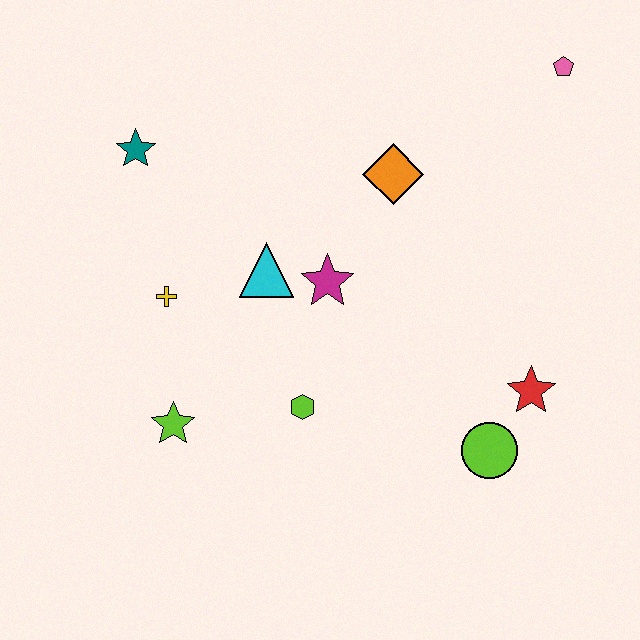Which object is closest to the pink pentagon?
The orange diamond is closest to the pink pentagon.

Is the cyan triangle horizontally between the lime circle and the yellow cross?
Yes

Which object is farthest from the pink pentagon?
The lime star is farthest from the pink pentagon.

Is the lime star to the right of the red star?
No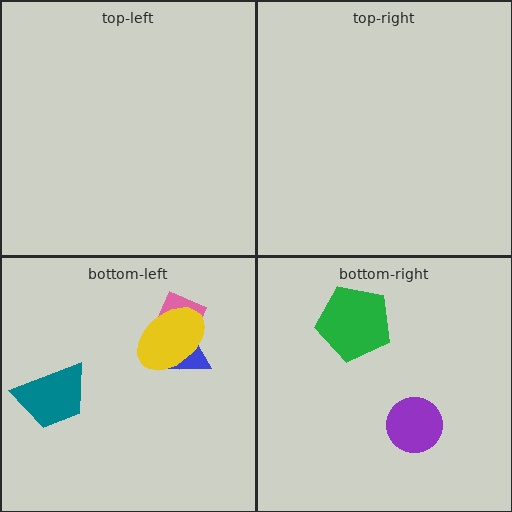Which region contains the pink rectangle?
The bottom-left region.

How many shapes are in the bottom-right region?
2.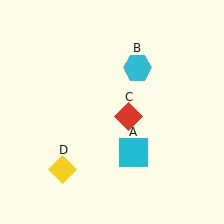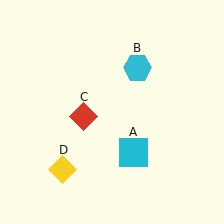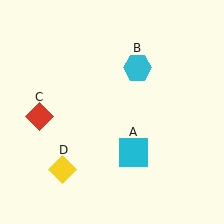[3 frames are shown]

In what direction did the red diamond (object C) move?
The red diamond (object C) moved left.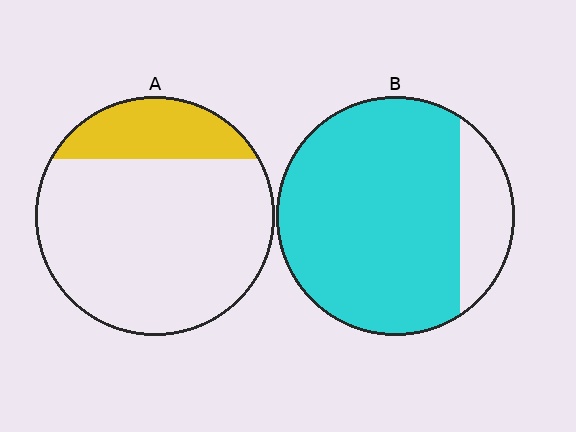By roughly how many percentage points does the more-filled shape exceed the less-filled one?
By roughly 60 percentage points (B over A).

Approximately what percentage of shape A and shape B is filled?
A is approximately 20% and B is approximately 85%.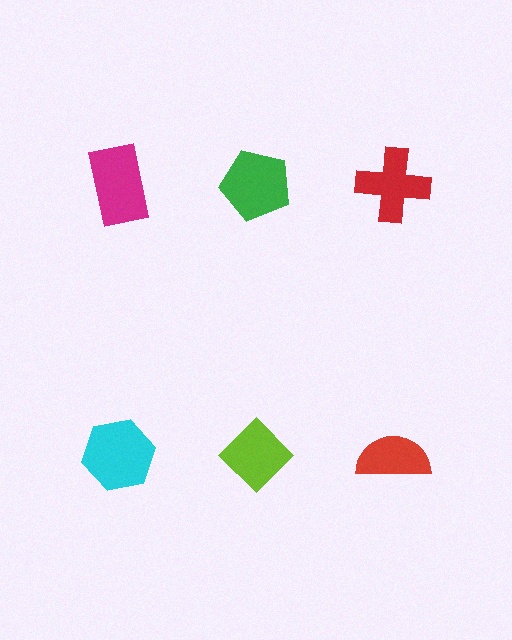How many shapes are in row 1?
3 shapes.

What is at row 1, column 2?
A green pentagon.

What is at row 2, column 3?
A red semicircle.